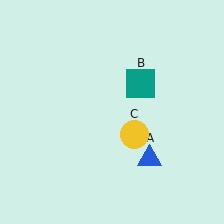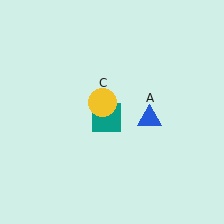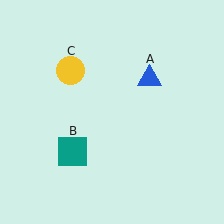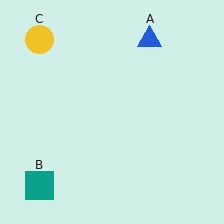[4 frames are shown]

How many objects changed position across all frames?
3 objects changed position: blue triangle (object A), teal square (object B), yellow circle (object C).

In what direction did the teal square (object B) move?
The teal square (object B) moved down and to the left.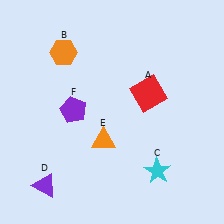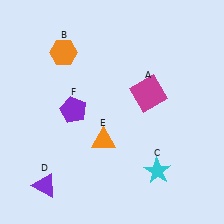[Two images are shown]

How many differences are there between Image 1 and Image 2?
There is 1 difference between the two images.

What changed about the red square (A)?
In Image 1, A is red. In Image 2, it changed to magenta.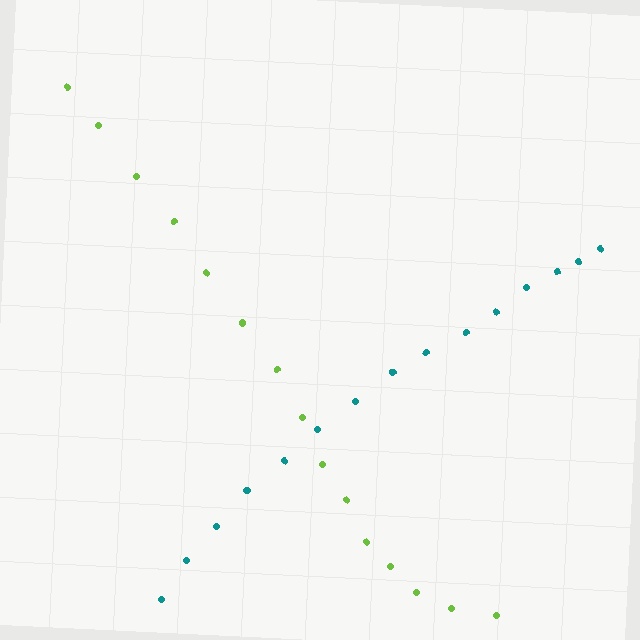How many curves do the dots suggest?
There are 2 distinct paths.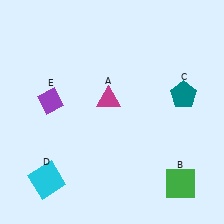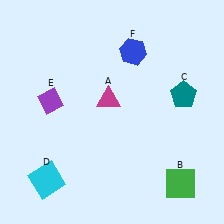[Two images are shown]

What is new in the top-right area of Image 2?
A blue hexagon (F) was added in the top-right area of Image 2.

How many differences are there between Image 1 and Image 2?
There is 1 difference between the two images.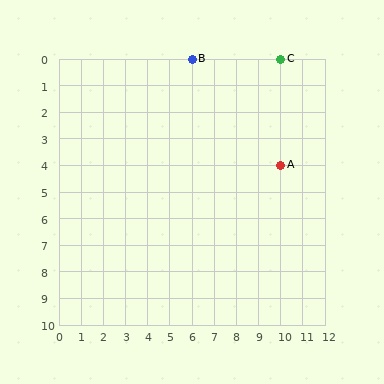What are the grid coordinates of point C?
Point C is at grid coordinates (10, 0).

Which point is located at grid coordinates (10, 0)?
Point C is at (10, 0).